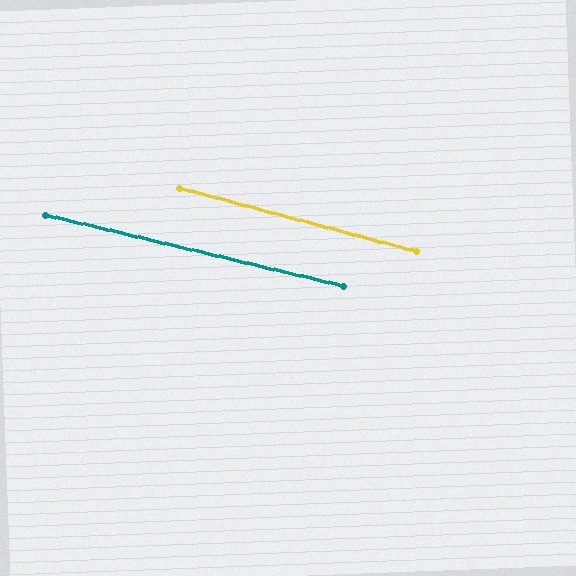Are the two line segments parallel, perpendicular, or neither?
Parallel — their directions differ by only 1.7°.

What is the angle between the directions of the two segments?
Approximately 2 degrees.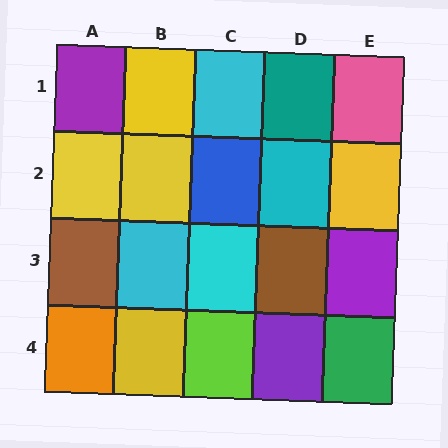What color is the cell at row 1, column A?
Purple.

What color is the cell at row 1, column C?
Cyan.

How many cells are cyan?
4 cells are cyan.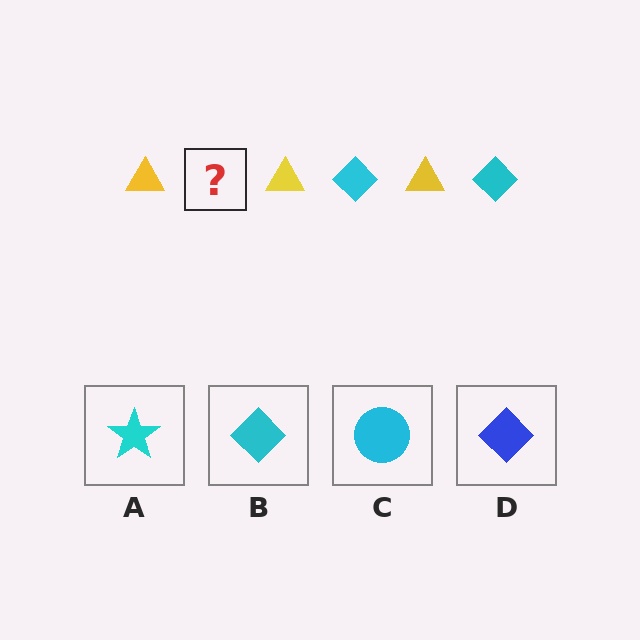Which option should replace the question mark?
Option B.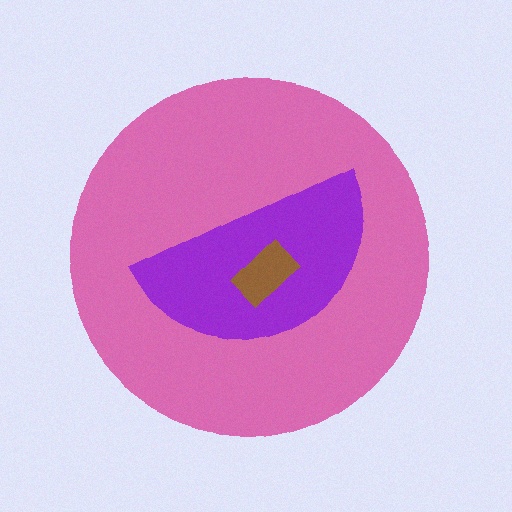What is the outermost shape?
The pink circle.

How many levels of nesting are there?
3.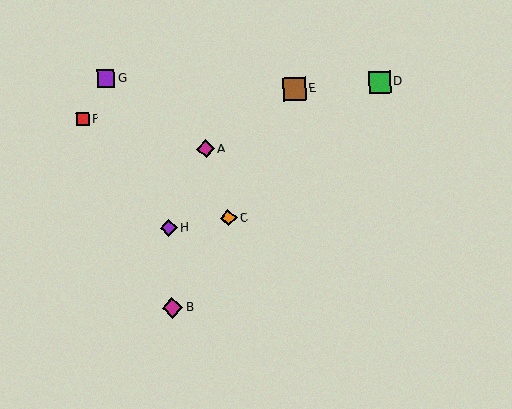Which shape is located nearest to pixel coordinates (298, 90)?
The brown square (labeled E) at (294, 89) is nearest to that location.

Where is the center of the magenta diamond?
The center of the magenta diamond is at (206, 149).